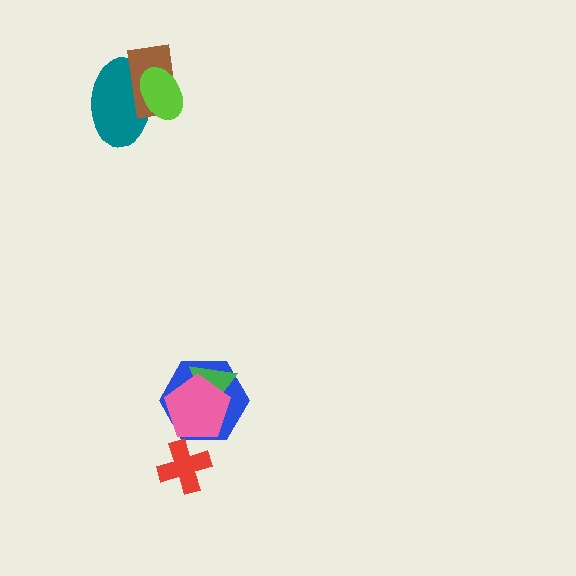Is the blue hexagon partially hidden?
Yes, it is partially covered by another shape.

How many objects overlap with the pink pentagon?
2 objects overlap with the pink pentagon.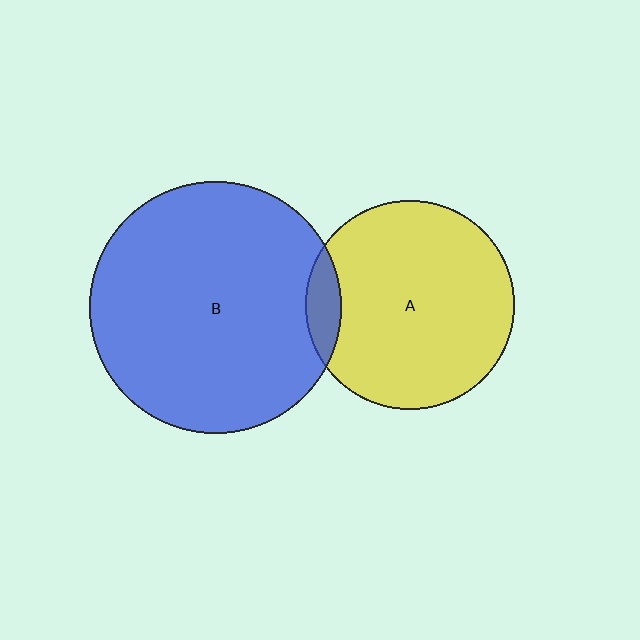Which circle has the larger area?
Circle B (blue).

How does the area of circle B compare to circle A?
Approximately 1.4 times.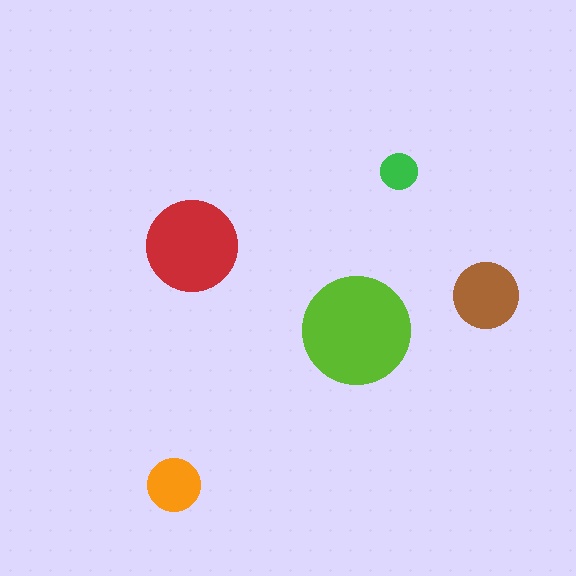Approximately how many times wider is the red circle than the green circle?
About 2.5 times wider.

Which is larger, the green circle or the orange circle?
The orange one.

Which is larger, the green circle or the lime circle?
The lime one.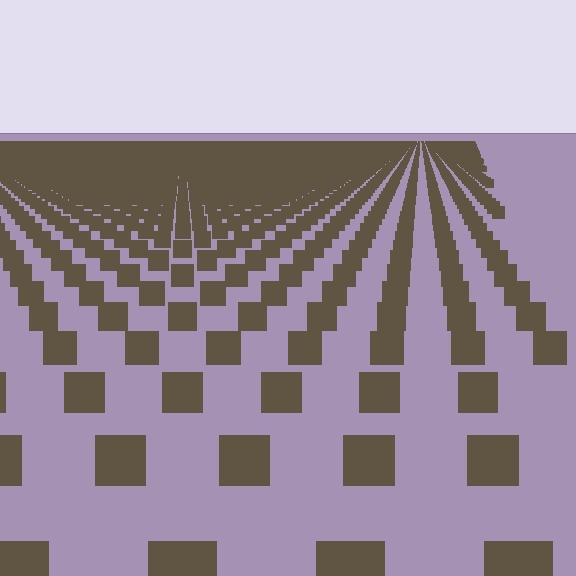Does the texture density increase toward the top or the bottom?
Density increases toward the top.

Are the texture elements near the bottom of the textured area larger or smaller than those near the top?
Larger. Near the bottom, elements are closer to the viewer and appear at a bigger on-screen size.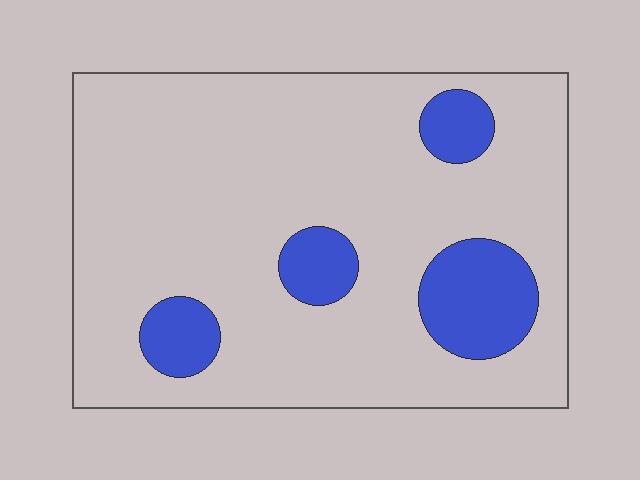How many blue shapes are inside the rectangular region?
4.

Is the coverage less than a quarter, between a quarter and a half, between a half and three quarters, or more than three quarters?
Less than a quarter.